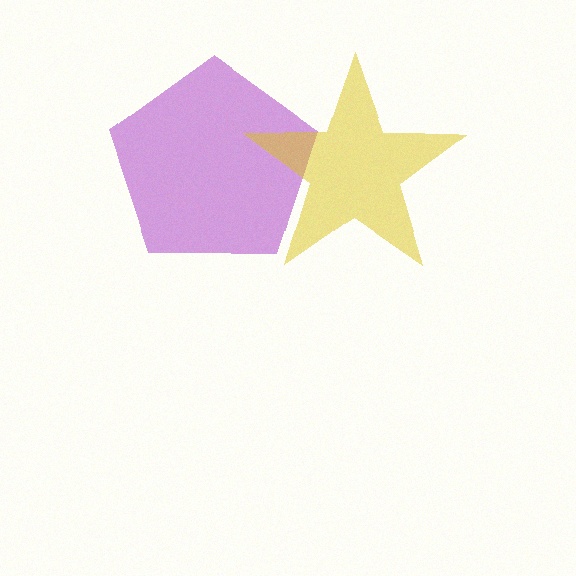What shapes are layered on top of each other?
The layered shapes are: a purple pentagon, a yellow star.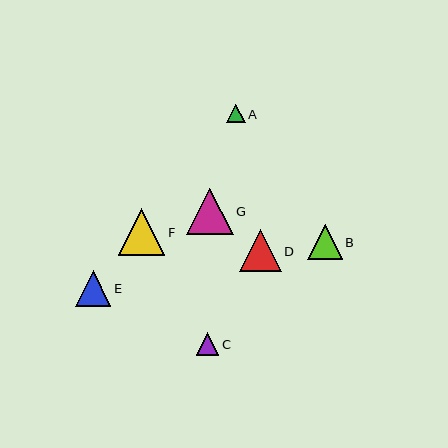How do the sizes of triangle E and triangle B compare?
Triangle E and triangle B are approximately the same size.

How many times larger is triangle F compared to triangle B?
Triangle F is approximately 1.3 times the size of triangle B.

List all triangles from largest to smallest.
From largest to smallest: G, F, D, E, B, C, A.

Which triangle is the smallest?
Triangle A is the smallest with a size of approximately 19 pixels.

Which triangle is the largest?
Triangle G is the largest with a size of approximately 47 pixels.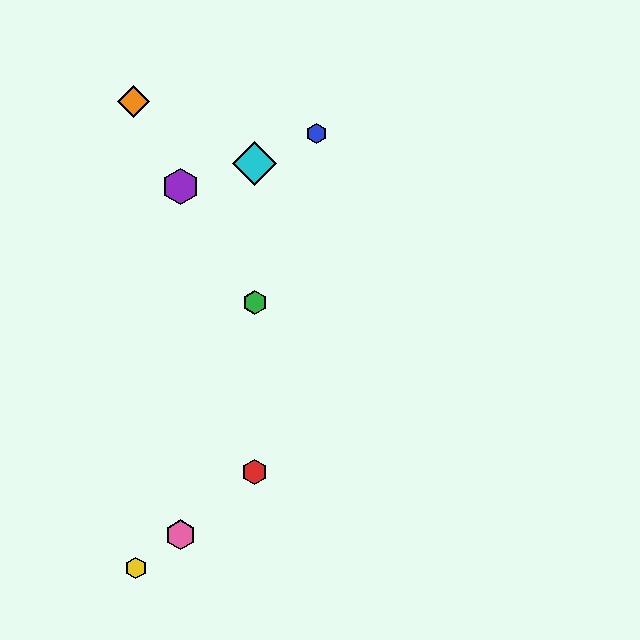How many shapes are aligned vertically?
3 shapes (the red hexagon, the green hexagon, the cyan diamond) are aligned vertically.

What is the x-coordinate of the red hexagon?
The red hexagon is at x≈255.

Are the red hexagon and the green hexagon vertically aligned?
Yes, both are at x≈255.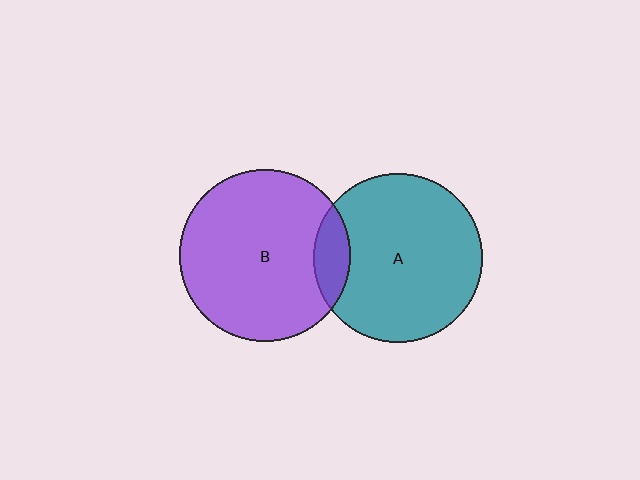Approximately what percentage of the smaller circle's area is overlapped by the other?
Approximately 10%.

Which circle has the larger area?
Circle B (purple).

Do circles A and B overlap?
Yes.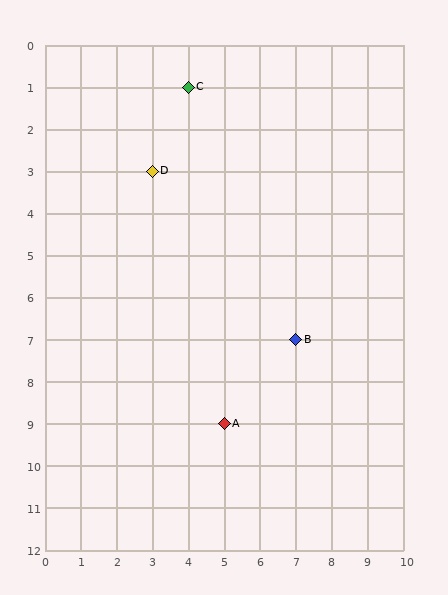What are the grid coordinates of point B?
Point B is at grid coordinates (7, 7).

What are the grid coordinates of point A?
Point A is at grid coordinates (5, 9).